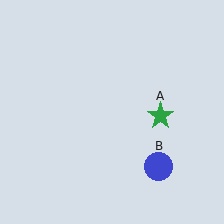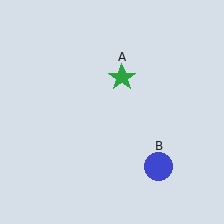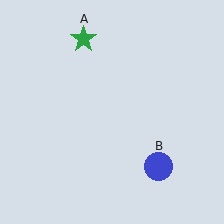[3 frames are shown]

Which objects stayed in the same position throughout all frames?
Blue circle (object B) remained stationary.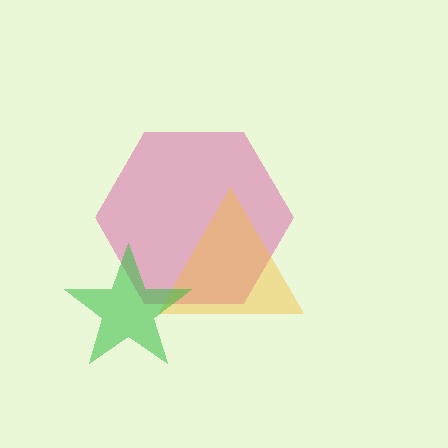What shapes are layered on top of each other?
The layered shapes are: a pink hexagon, a yellow triangle, a green star.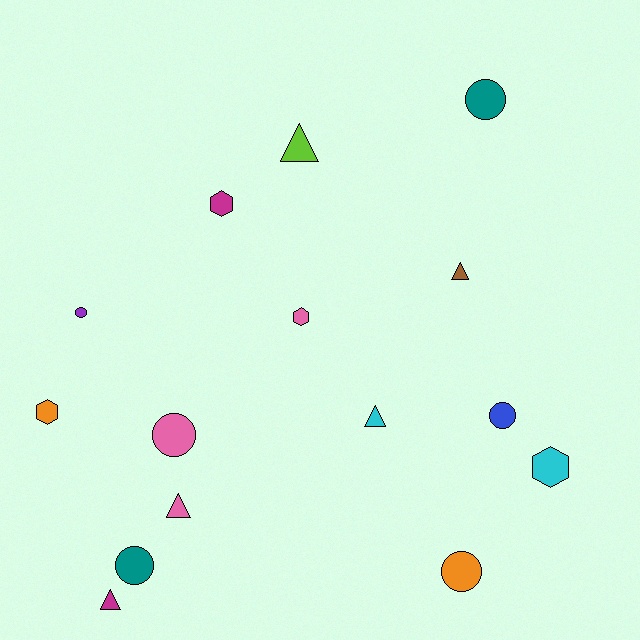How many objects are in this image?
There are 15 objects.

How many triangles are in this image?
There are 5 triangles.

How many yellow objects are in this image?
There are no yellow objects.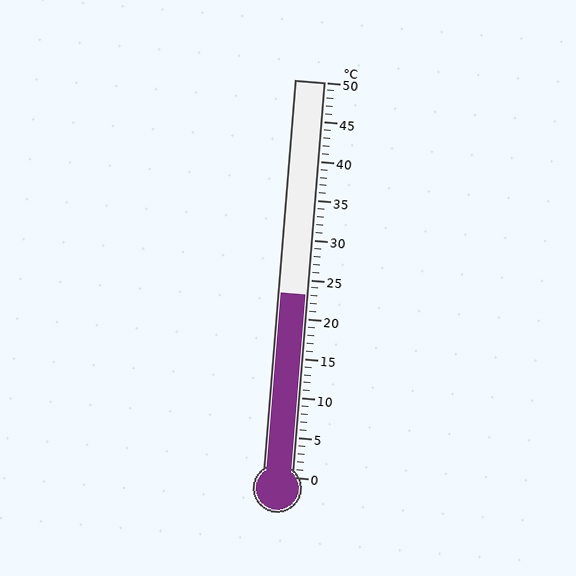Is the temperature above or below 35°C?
The temperature is below 35°C.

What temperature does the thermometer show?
The thermometer shows approximately 23°C.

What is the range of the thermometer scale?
The thermometer scale ranges from 0°C to 50°C.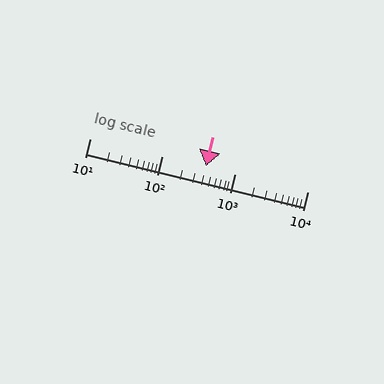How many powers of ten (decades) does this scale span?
The scale spans 3 decades, from 10 to 10000.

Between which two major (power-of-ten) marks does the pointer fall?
The pointer is between 100 and 1000.